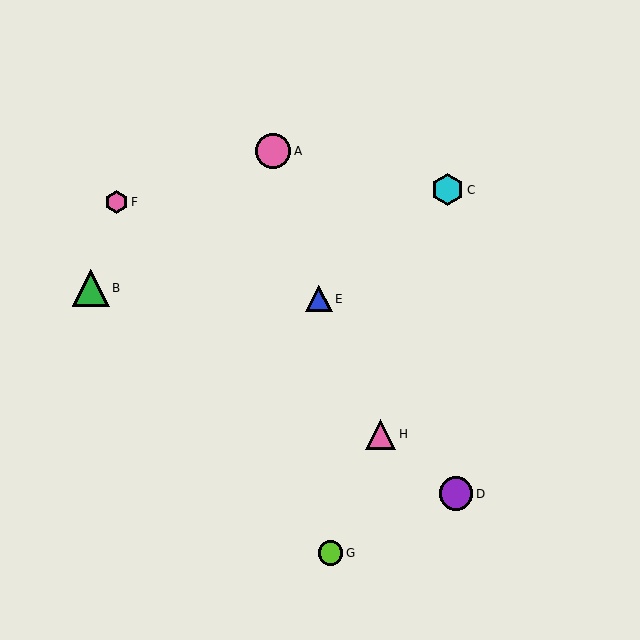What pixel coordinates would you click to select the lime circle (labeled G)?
Click at (330, 553) to select the lime circle G.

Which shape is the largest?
The green triangle (labeled B) is the largest.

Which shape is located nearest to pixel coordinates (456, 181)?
The cyan hexagon (labeled C) at (448, 190) is nearest to that location.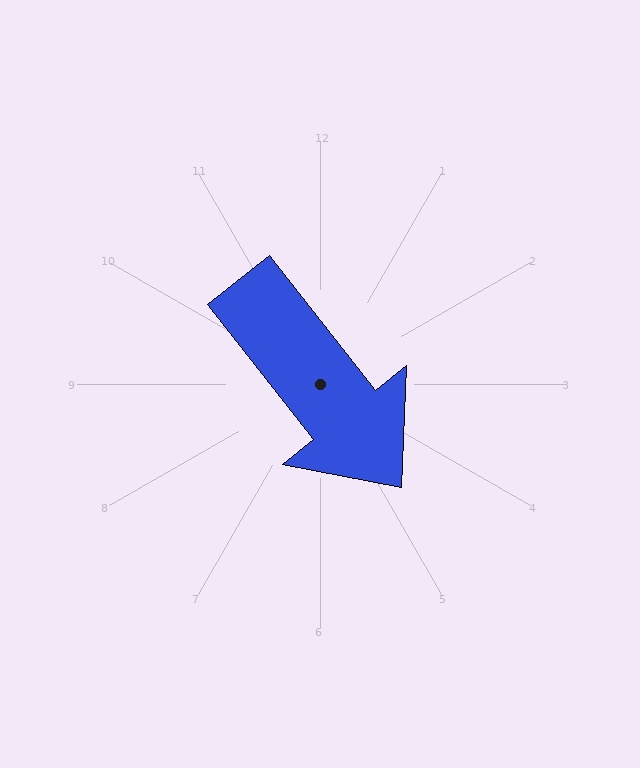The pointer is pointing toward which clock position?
Roughly 5 o'clock.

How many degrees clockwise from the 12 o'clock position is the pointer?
Approximately 142 degrees.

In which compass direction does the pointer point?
Southeast.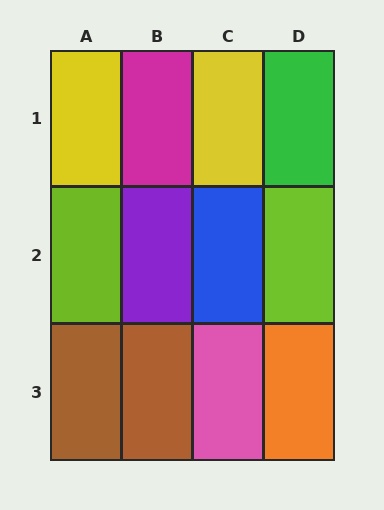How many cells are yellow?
2 cells are yellow.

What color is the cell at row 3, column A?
Brown.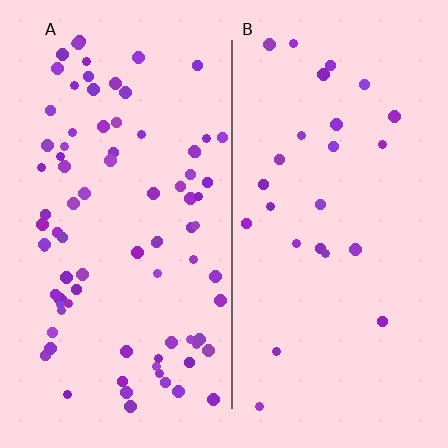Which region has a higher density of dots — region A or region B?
A (the left).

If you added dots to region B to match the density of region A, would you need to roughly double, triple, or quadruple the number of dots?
Approximately triple.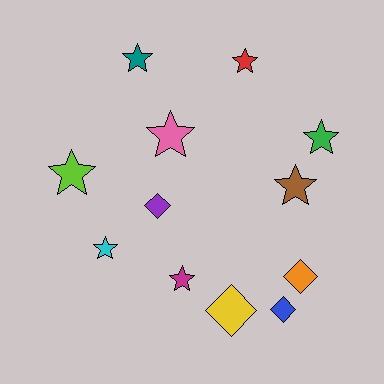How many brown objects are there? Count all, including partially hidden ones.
There is 1 brown object.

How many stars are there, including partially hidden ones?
There are 8 stars.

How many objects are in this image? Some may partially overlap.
There are 12 objects.